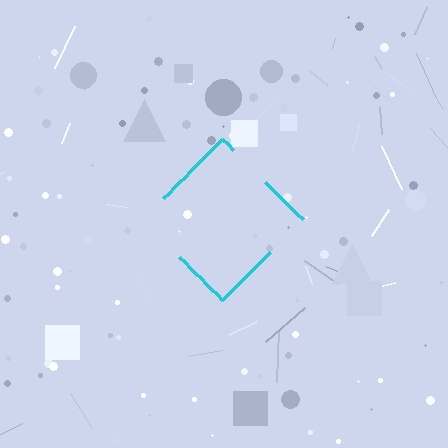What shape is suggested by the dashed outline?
The dashed outline suggests a diamond.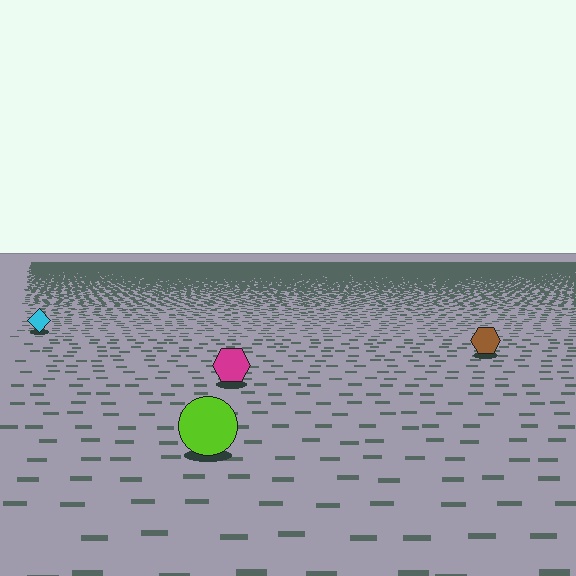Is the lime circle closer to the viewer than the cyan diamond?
Yes. The lime circle is closer — you can tell from the texture gradient: the ground texture is coarser near it.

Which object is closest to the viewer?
The lime circle is closest. The texture marks near it are larger and more spread out.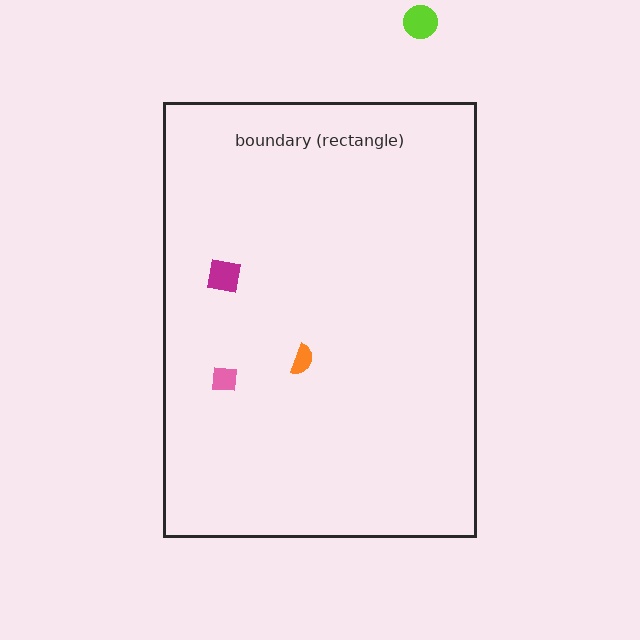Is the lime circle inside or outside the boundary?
Outside.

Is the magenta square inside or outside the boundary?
Inside.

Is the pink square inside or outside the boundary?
Inside.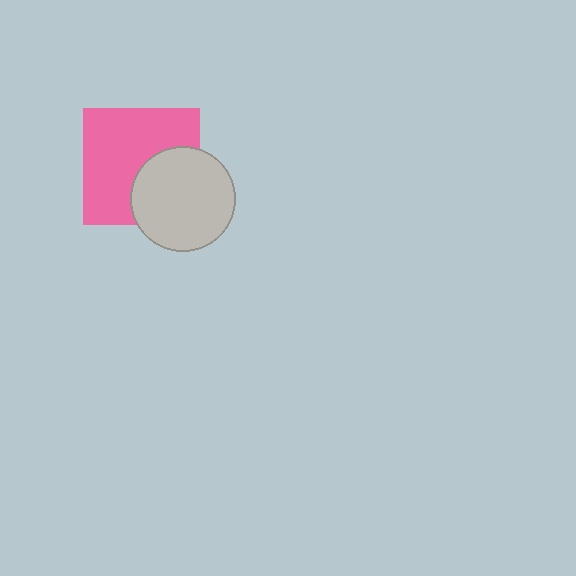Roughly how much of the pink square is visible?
About half of it is visible (roughly 65%).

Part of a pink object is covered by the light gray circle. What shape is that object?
It is a square.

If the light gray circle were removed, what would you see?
You would see the complete pink square.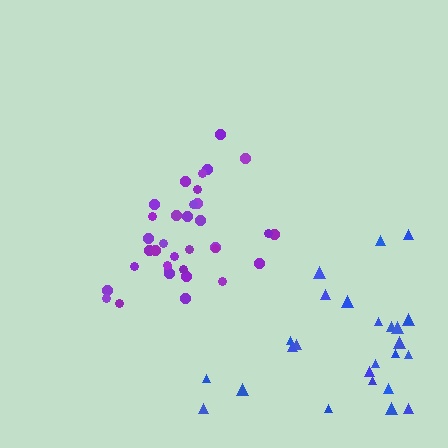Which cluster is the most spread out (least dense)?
Blue.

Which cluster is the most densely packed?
Purple.